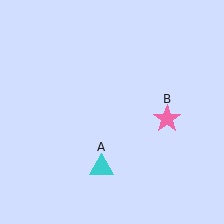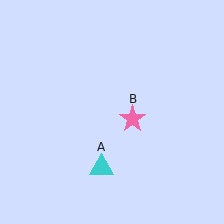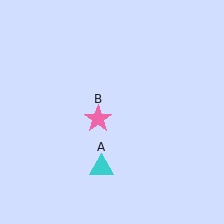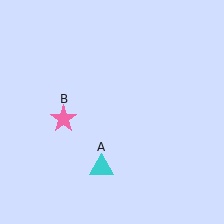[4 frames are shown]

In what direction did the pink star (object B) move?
The pink star (object B) moved left.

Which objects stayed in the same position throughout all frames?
Cyan triangle (object A) remained stationary.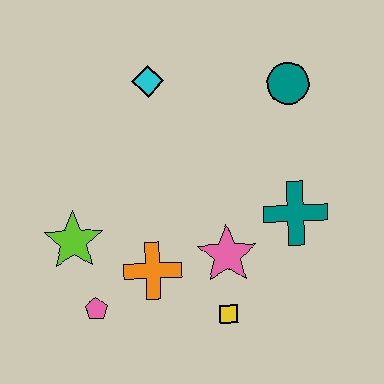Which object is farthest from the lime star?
The teal circle is farthest from the lime star.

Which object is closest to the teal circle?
The teal cross is closest to the teal circle.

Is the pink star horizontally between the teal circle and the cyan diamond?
Yes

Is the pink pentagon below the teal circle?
Yes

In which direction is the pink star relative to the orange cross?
The pink star is to the right of the orange cross.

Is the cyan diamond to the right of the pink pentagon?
Yes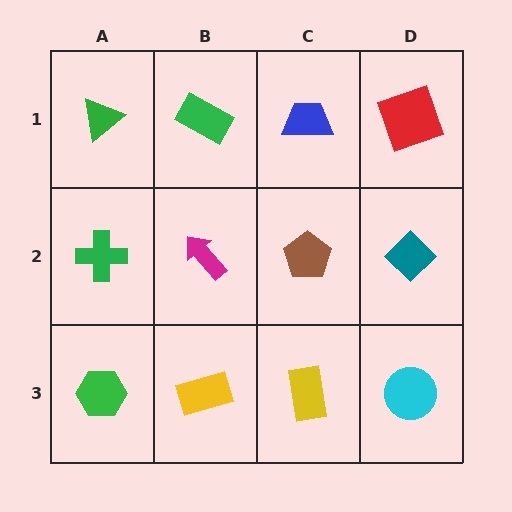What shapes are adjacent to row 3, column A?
A green cross (row 2, column A), a yellow rectangle (row 3, column B).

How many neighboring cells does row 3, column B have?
3.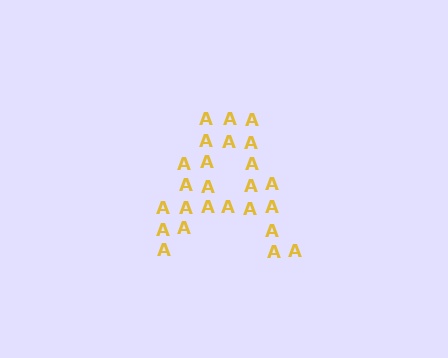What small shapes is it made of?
It is made of small letter A's.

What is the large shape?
The large shape is the letter A.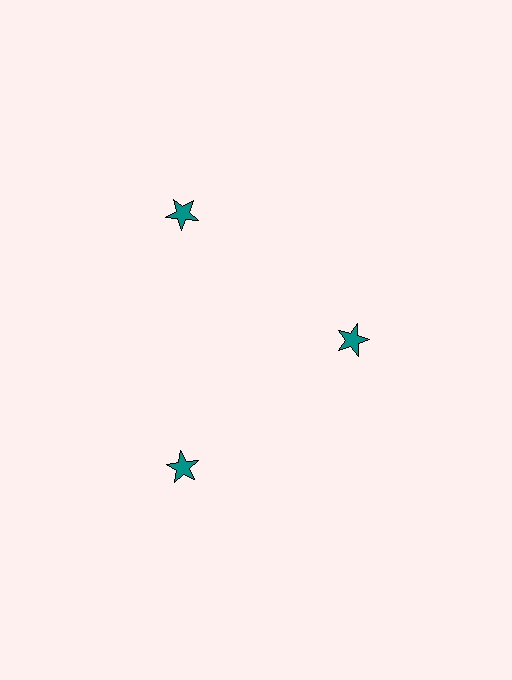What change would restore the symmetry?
The symmetry would be restored by moving it outward, back onto the ring so that all 3 stars sit at equal angles and equal distance from the center.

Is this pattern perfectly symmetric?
No. The 3 teal stars are arranged in a ring, but one element near the 3 o'clock position is pulled inward toward the center, breaking the 3-fold rotational symmetry.